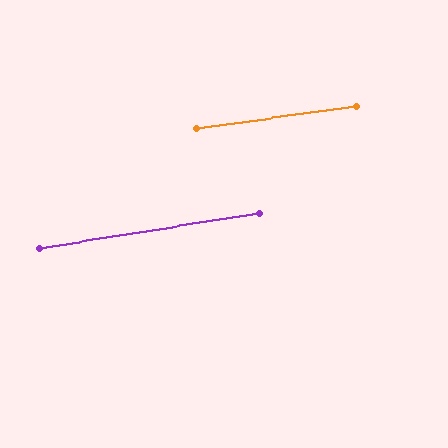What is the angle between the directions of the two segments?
Approximately 1 degree.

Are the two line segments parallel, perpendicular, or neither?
Parallel — their directions differ by only 1.2°.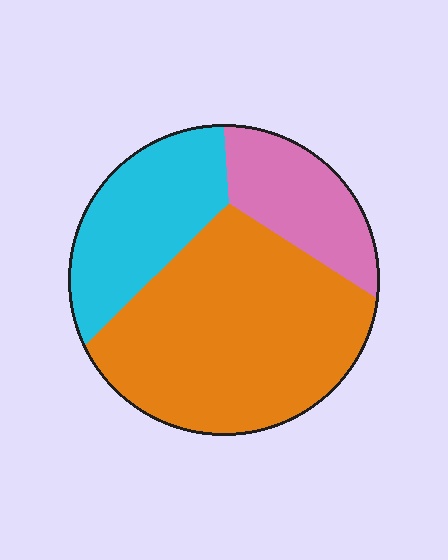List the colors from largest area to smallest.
From largest to smallest: orange, cyan, pink.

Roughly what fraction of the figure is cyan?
Cyan takes up about one quarter (1/4) of the figure.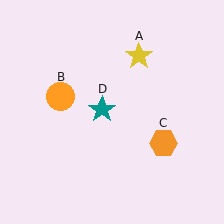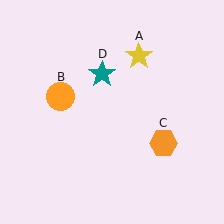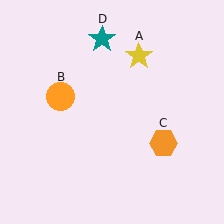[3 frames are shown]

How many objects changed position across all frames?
1 object changed position: teal star (object D).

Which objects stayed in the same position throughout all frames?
Yellow star (object A) and orange circle (object B) and orange hexagon (object C) remained stationary.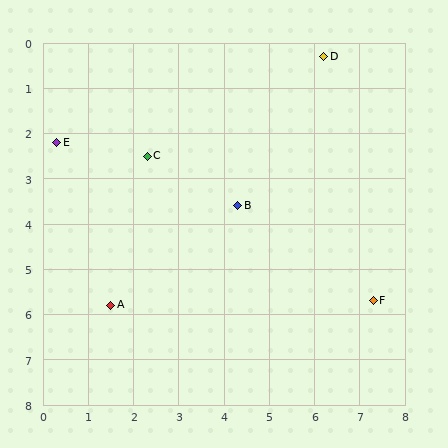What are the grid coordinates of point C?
Point C is at approximately (2.3, 2.5).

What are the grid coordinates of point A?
Point A is at approximately (1.5, 5.8).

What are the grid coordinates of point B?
Point B is at approximately (4.3, 3.6).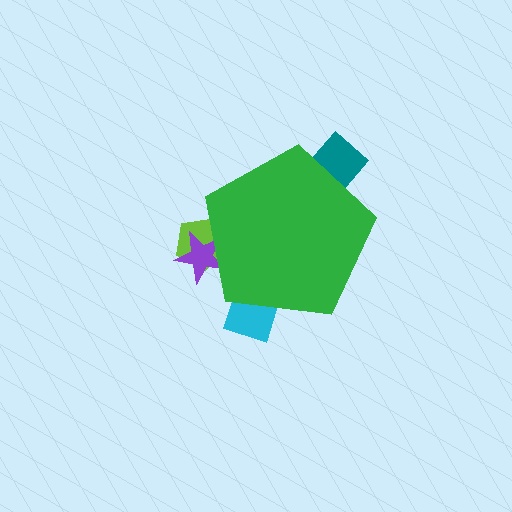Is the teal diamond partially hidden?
Yes, the teal diamond is partially hidden behind the green pentagon.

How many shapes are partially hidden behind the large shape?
4 shapes are partially hidden.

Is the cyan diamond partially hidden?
Yes, the cyan diamond is partially hidden behind the green pentagon.